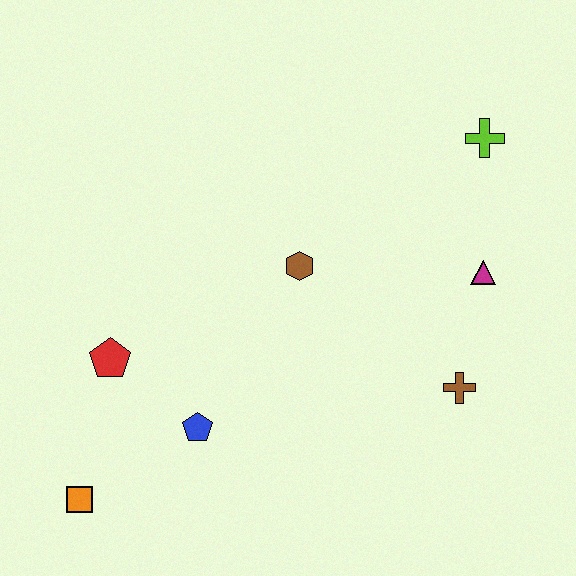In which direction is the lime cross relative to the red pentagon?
The lime cross is to the right of the red pentagon.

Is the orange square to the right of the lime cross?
No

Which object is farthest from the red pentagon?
The lime cross is farthest from the red pentagon.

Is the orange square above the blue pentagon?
No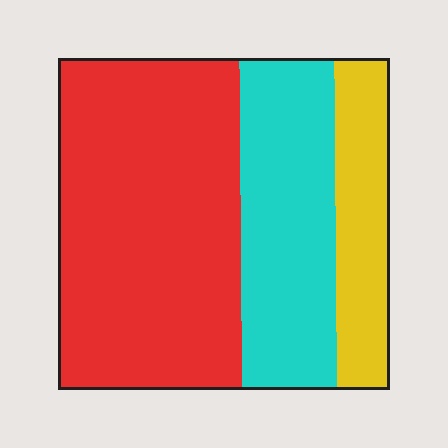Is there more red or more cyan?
Red.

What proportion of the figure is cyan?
Cyan covers roughly 30% of the figure.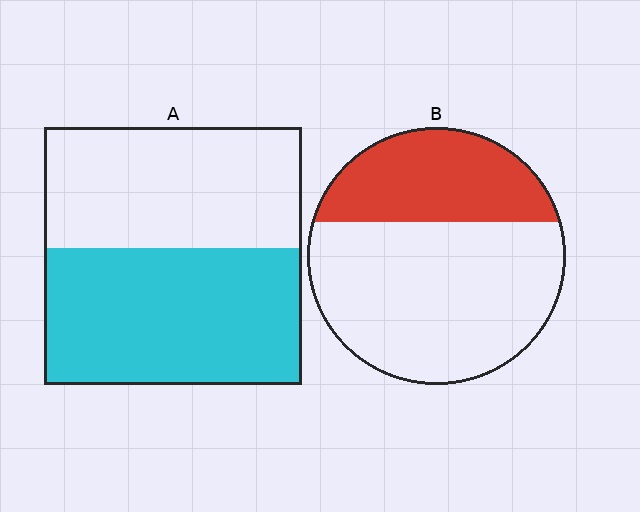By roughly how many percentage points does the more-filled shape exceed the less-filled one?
By roughly 20 percentage points (A over B).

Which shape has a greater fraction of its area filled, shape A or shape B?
Shape A.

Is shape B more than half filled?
No.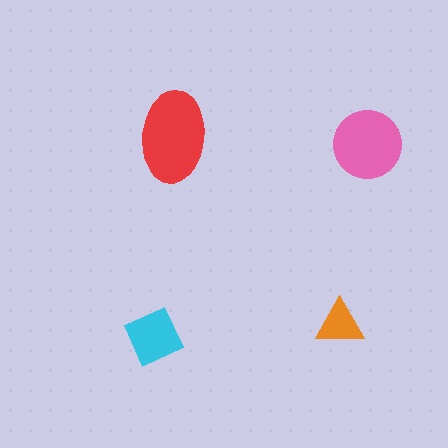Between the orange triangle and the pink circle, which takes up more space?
The pink circle.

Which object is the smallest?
The orange triangle.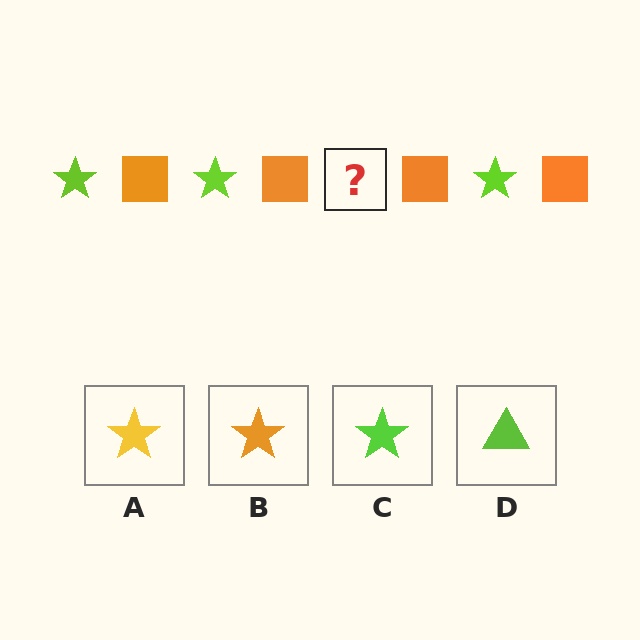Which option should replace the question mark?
Option C.